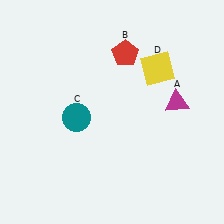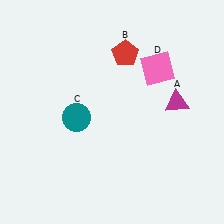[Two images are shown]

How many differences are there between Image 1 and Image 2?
There is 1 difference between the two images.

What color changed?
The square (D) changed from yellow in Image 1 to pink in Image 2.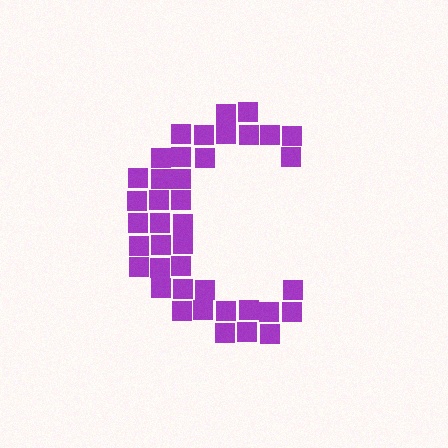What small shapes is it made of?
It is made of small squares.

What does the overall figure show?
The overall figure shows the letter C.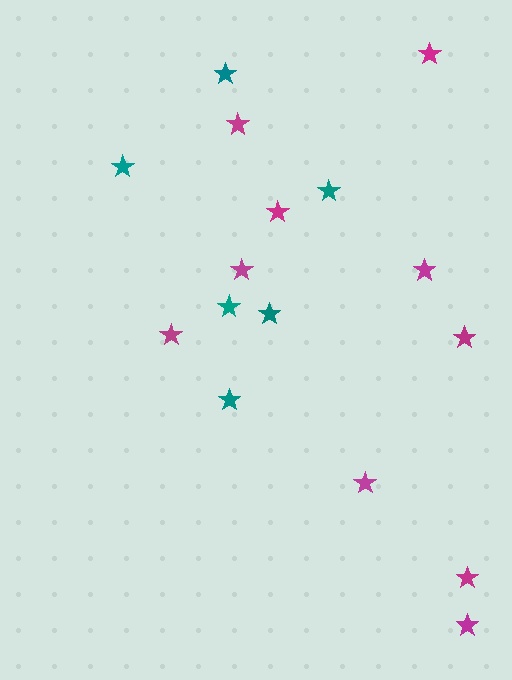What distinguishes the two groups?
There are 2 groups: one group of magenta stars (10) and one group of teal stars (6).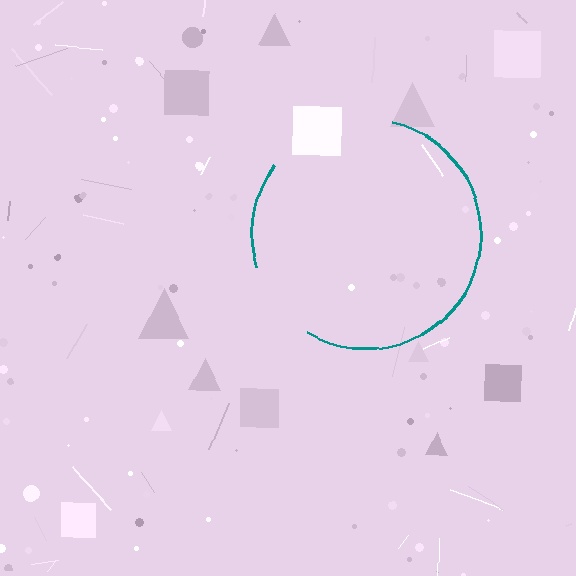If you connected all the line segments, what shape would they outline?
They would outline a circle.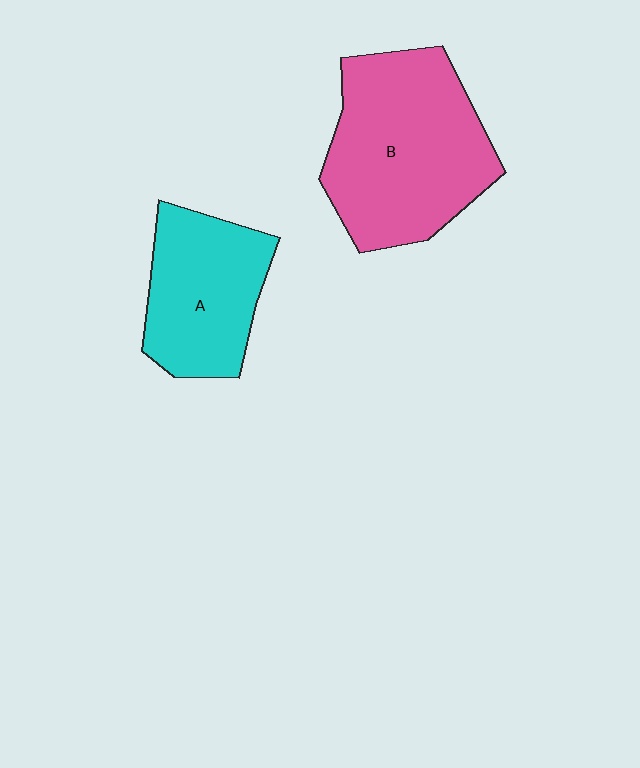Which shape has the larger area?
Shape B (pink).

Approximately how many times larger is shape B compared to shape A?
Approximately 1.5 times.